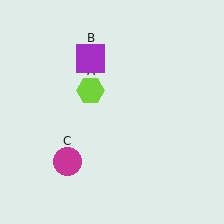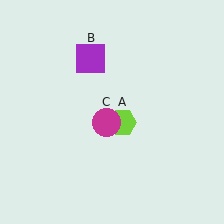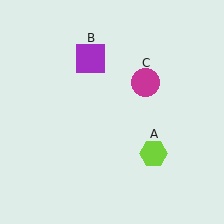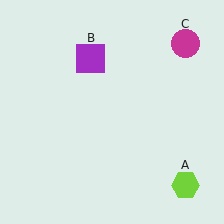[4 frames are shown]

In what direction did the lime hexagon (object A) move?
The lime hexagon (object A) moved down and to the right.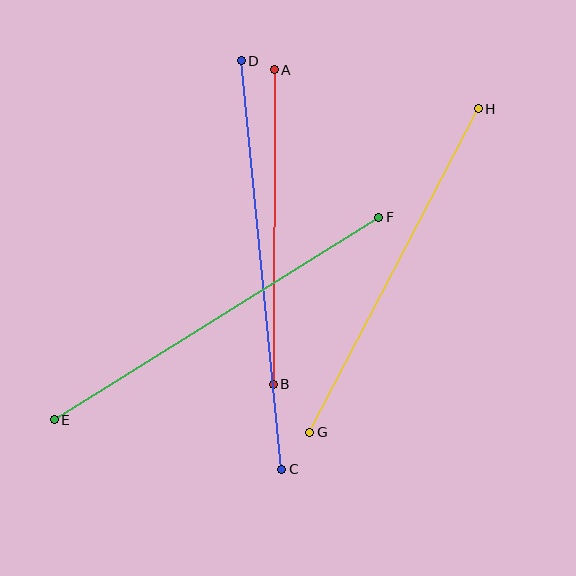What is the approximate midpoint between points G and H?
The midpoint is at approximately (394, 270) pixels.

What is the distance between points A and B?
The distance is approximately 315 pixels.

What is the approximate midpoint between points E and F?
The midpoint is at approximately (217, 318) pixels.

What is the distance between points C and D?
The distance is approximately 410 pixels.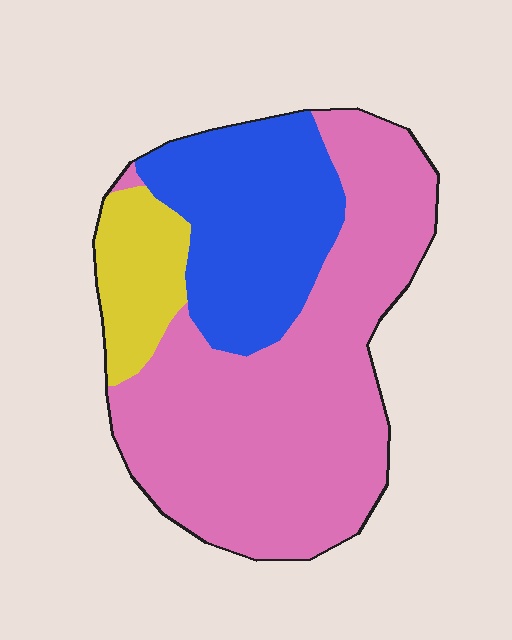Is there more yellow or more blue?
Blue.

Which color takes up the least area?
Yellow, at roughly 10%.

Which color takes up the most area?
Pink, at roughly 60%.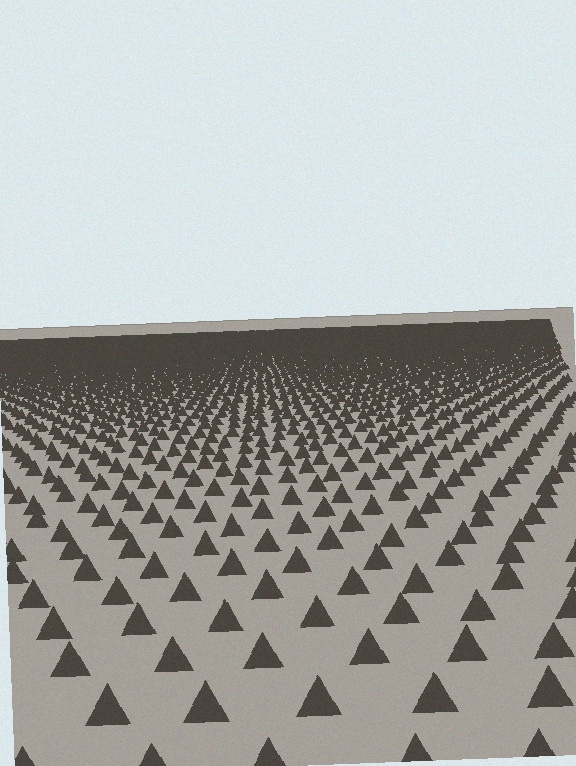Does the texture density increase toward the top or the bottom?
Density increases toward the top.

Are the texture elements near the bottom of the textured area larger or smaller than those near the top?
Larger. Near the bottom, elements are closer to the viewer and appear at a bigger on-screen size.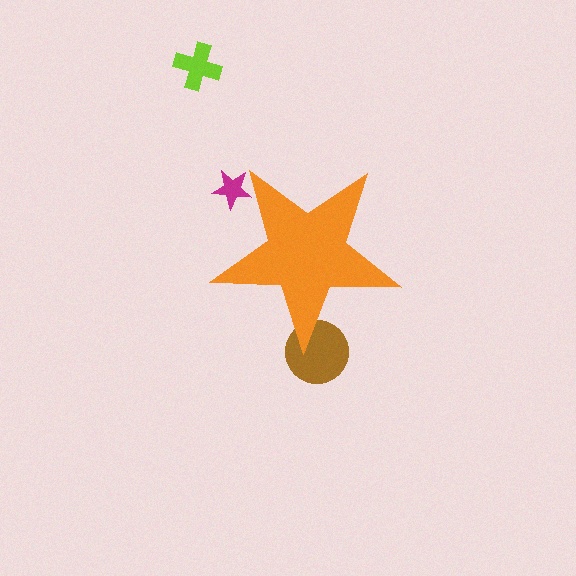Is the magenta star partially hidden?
Yes, the magenta star is partially hidden behind the orange star.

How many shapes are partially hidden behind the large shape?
2 shapes are partially hidden.